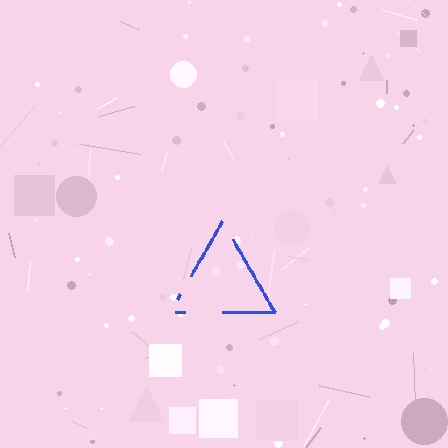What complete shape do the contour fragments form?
The contour fragments form a triangle.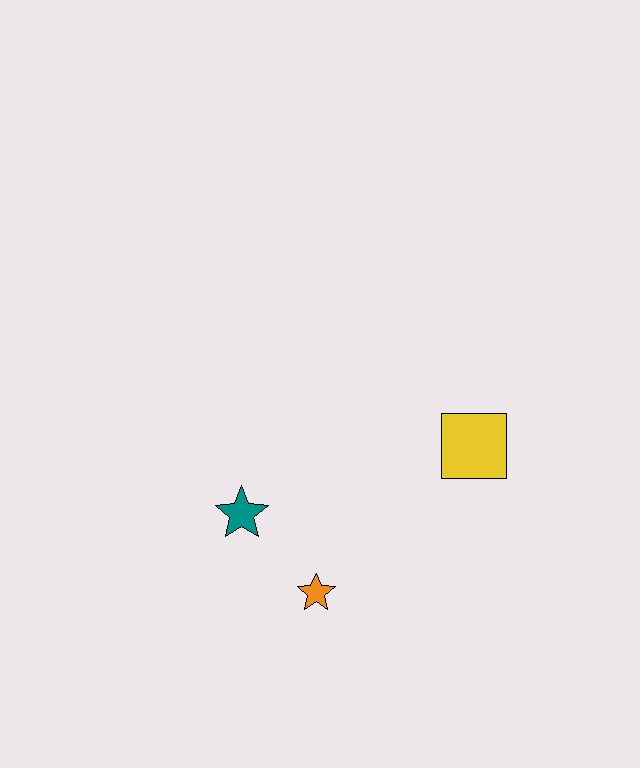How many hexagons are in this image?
There are no hexagons.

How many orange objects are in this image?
There is 1 orange object.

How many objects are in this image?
There are 3 objects.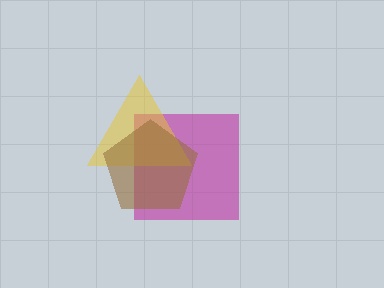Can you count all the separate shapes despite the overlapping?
Yes, there are 3 separate shapes.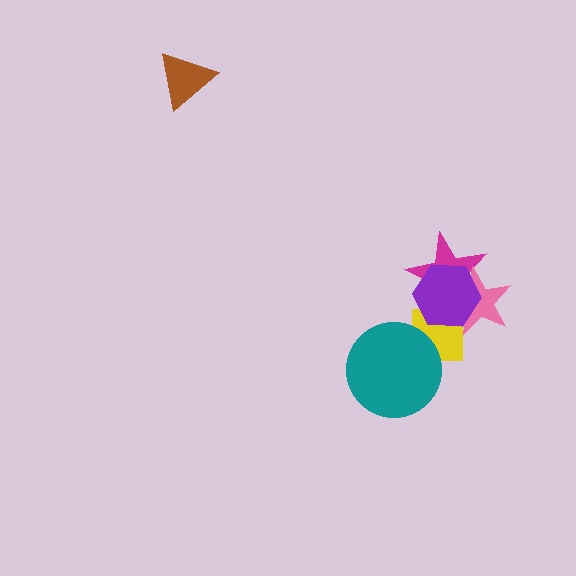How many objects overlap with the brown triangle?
0 objects overlap with the brown triangle.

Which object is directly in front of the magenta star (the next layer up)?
The pink star is directly in front of the magenta star.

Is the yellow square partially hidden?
Yes, it is partially covered by another shape.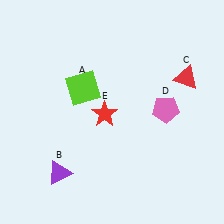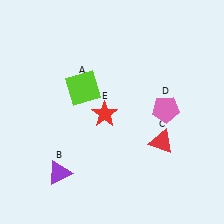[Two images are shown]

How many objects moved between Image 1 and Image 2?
1 object moved between the two images.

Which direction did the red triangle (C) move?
The red triangle (C) moved down.